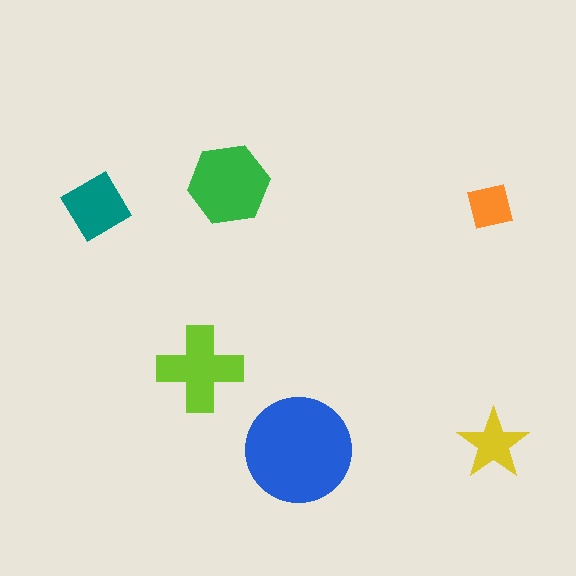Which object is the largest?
The blue circle.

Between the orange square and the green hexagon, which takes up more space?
The green hexagon.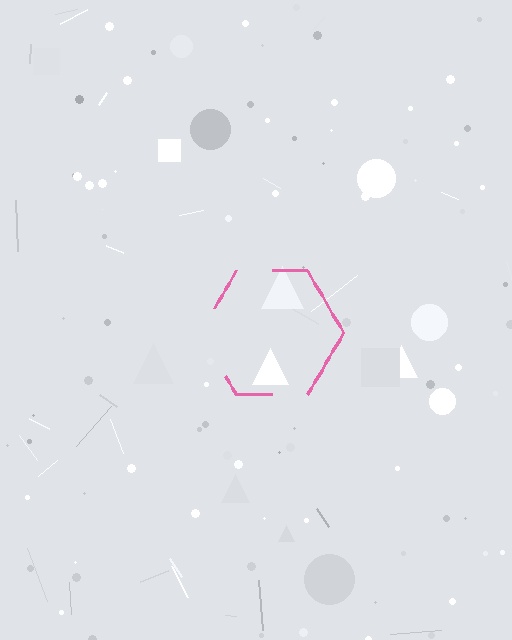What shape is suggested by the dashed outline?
The dashed outline suggests a hexagon.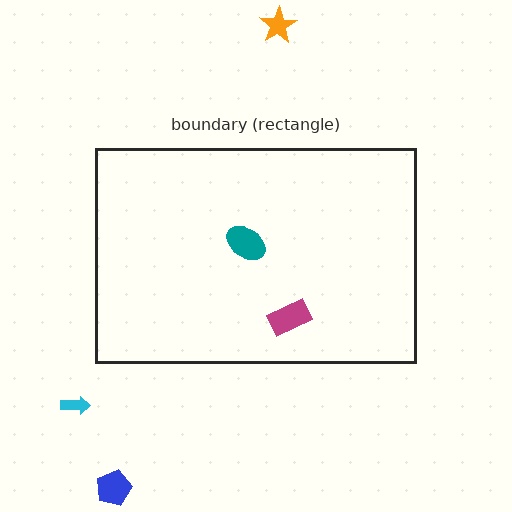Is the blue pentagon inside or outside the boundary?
Outside.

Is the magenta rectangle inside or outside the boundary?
Inside.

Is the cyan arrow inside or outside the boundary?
Outside.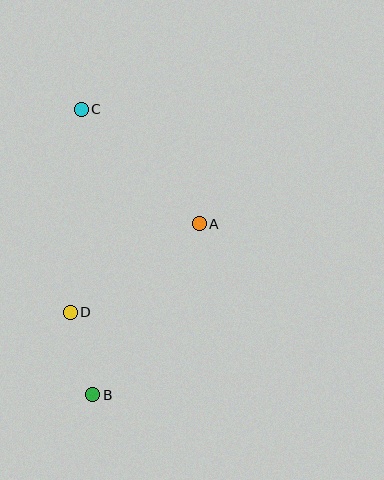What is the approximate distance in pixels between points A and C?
The distance between A and C is approximately 164 pixels.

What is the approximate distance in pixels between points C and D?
The distance between C and D is approximately 203 pixels.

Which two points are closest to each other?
Points B and D are closest to each other.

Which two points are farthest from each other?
Points B and C are farthest from each other.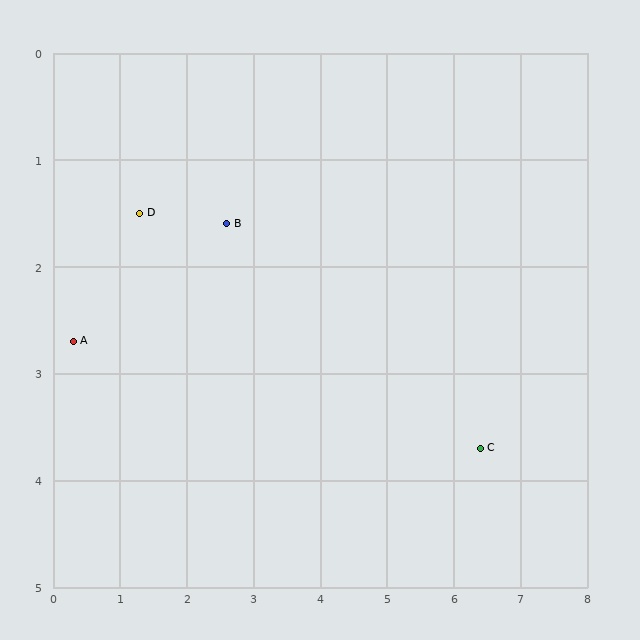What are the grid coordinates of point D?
Point D is at approximately (1.3, 1.5).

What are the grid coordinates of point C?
Point C is at approximately (6.4, 3.7).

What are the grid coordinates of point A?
Point A is at approximately (0.3, 2.7).